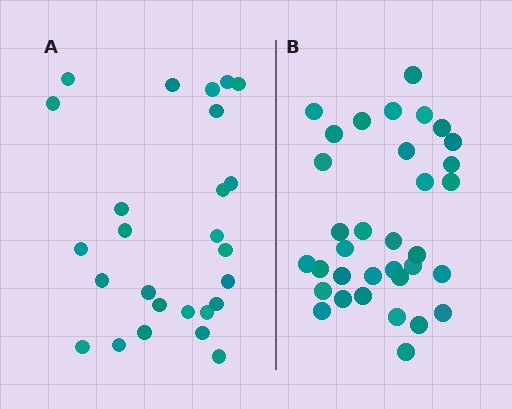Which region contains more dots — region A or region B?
Region B (the right region) has more dots.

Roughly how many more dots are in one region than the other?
Region B has roughly 8 or so more dots than region A.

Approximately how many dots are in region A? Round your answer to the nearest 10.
About 30 dots. (The exact count is 26, which rounds to 30.)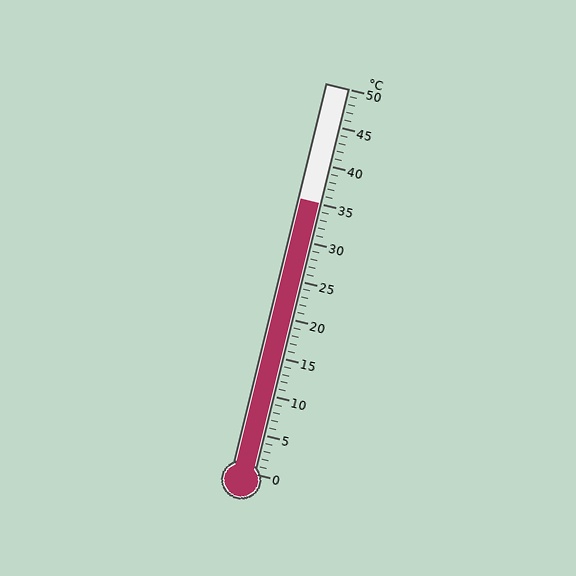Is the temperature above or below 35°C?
The temperature is at 35°C.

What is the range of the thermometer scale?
The thermometer scale ranges from 0°C to 50°C.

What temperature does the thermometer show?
The thermometer shows approximately 35°C.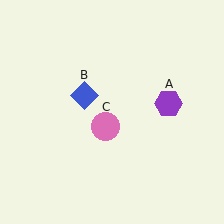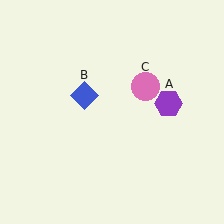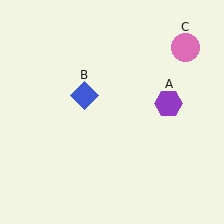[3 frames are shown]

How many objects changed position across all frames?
1 object changed position: pink circle (object C).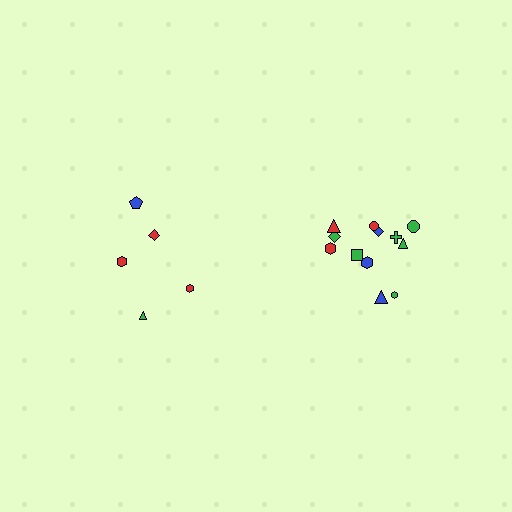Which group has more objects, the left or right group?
The right group.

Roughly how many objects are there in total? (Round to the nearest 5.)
Roughly 15 objects in total.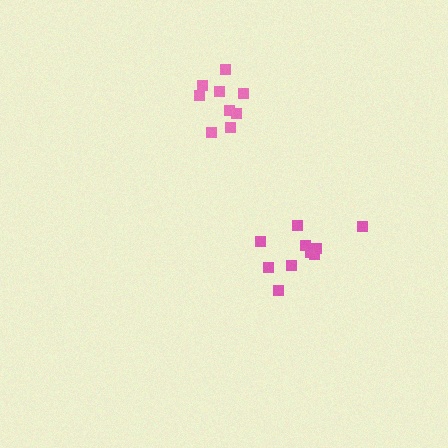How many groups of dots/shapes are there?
There are 2 groups.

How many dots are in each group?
Group 1: 9 dots, Group 2: 10 dots (19 total).